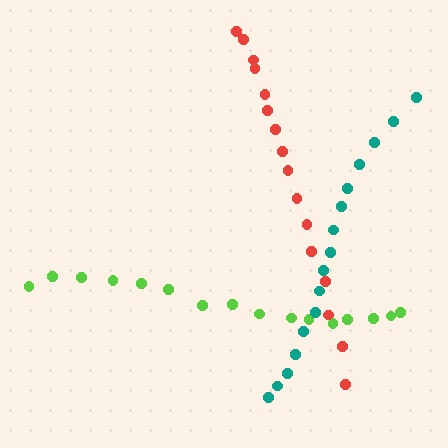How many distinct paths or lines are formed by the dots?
There are 3 distinct paths.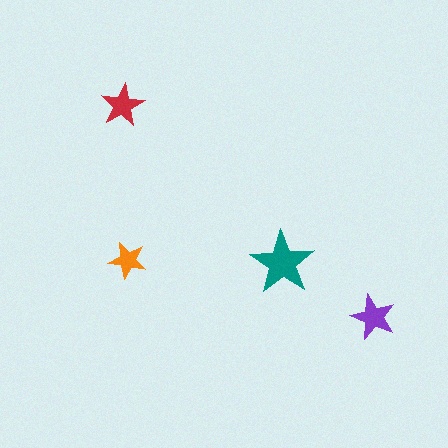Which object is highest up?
The red star is topmost.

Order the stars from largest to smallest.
the teal one, the purple one, the red one, the orange one.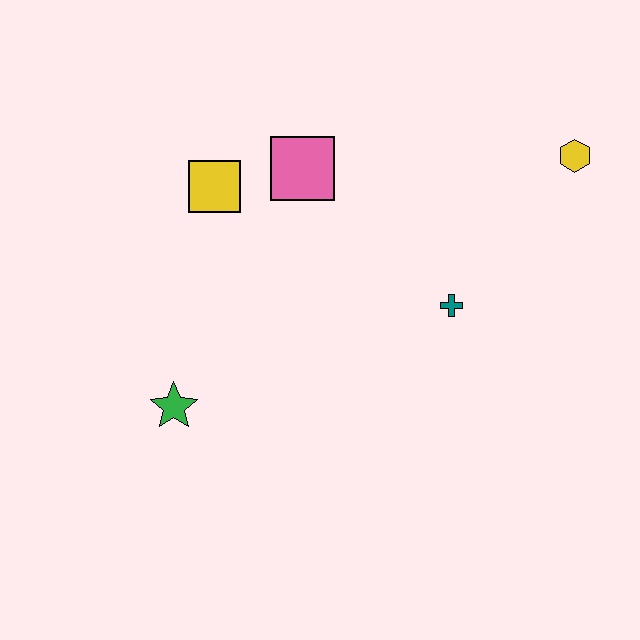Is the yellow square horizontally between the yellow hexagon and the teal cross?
No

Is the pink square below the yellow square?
No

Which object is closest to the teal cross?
The yellow hexagon is closest to the teal cross.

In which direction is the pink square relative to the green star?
The pink square is above the green star.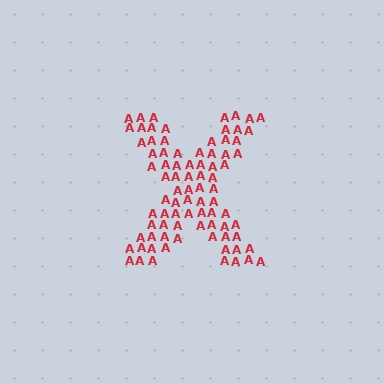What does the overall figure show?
The overall figure shows the letter X.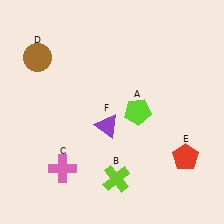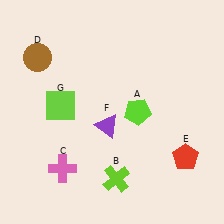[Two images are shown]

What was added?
A lime square (G) was added in Image 2.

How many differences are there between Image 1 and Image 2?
There is 1 difference between the two images.